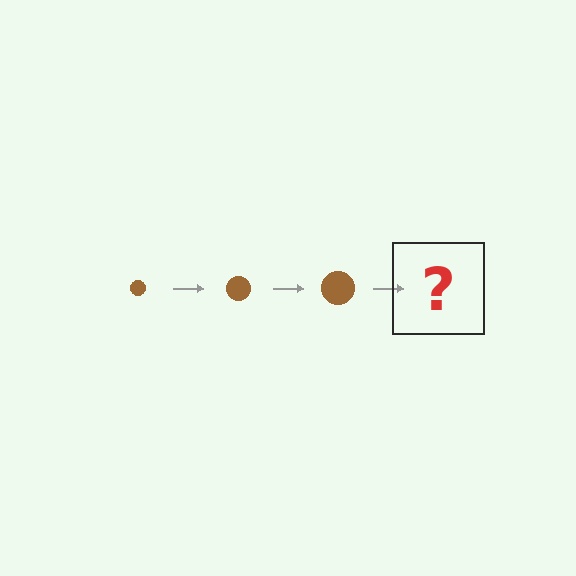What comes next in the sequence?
The next element should be a brown circle, larger than the previous one.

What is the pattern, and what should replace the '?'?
The pattern is that the circle gets progressively larger each step. The '?' should be a brown circle, larger than the previous one.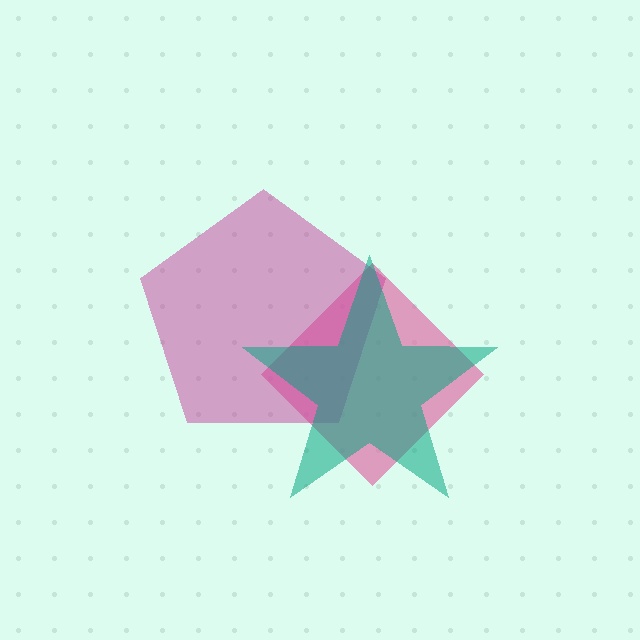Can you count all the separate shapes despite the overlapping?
Yes, there are 3 separate shapes.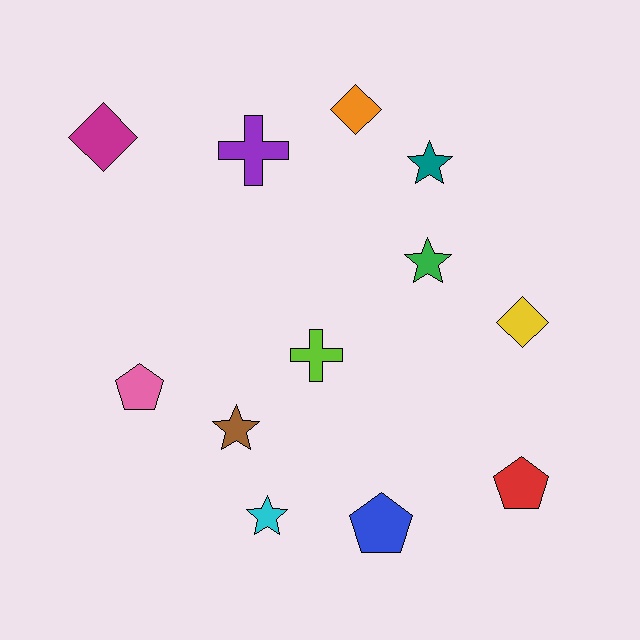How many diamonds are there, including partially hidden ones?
There are 3 diamonds.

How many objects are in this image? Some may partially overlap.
There are 12 objects.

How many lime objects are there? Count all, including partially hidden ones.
There is 1 lime object.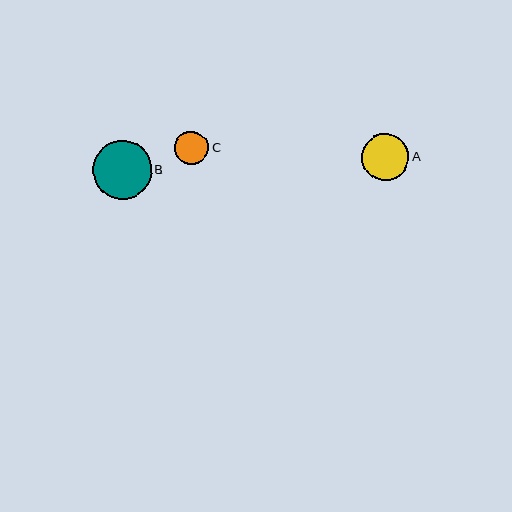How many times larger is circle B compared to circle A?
Circle B is approximately 1.3 times the size of circle A.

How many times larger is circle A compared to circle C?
Circle A is approximately 1.4 times the size of circle C.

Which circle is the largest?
Circle B is the largest with a size of approximately 59 pixels.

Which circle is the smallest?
Circle C is the smallest with a size of approximately 34 pixels.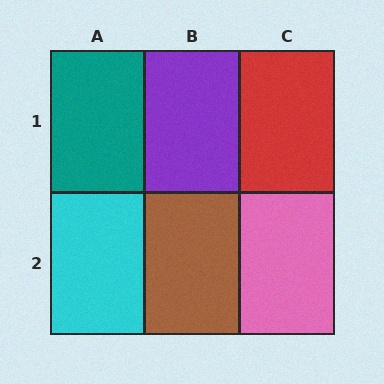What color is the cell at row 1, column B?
Purple.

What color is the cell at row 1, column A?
Teal.